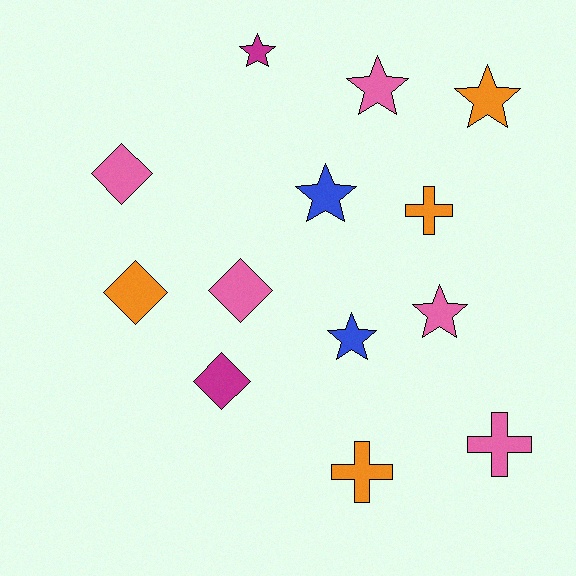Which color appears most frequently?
Pink, with 5 objects.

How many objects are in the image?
There are 13 objects.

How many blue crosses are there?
There are no blue crosses.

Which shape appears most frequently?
Star, with 6 objects.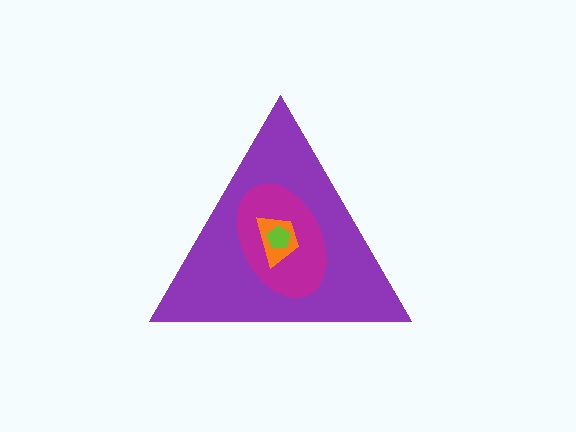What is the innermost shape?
The lime pentagon.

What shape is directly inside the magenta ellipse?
The orange trapezoid.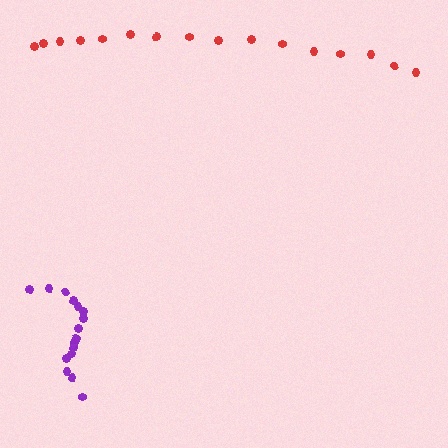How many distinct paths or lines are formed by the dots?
There are 2 distinct paths.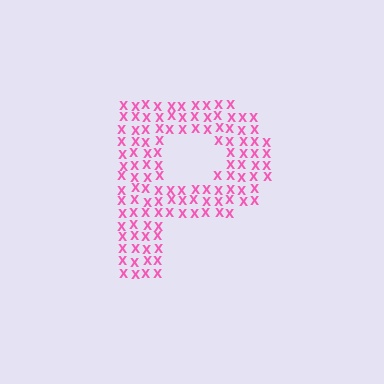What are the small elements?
The small elements are letter X's.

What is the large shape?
The large shape is the letter P.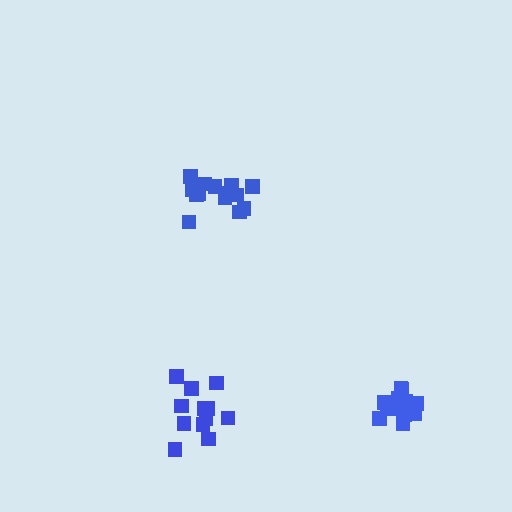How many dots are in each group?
Group 1: 14 dots, Group 2: 12 dots, Group 3: 15 dots (41 total).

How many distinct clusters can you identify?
There are 3 distinct clusters.